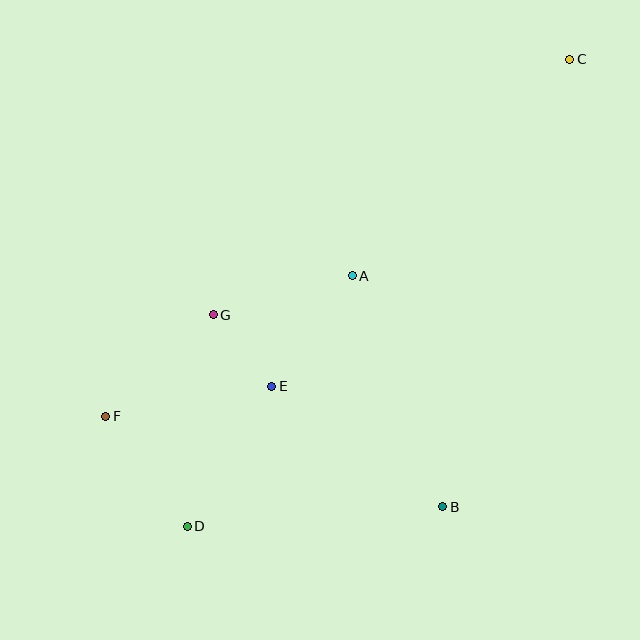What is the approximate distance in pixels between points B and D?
The distance between B and D is approximately 256 pixels.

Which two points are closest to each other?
Points E and G are closest to each other.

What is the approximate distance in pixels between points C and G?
The distance between C and G is approximately 438 pixels.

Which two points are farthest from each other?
Points C and D are farthest from each other.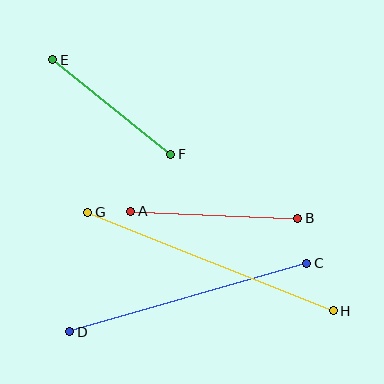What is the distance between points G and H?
The distance is approximately 264 pixels.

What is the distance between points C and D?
The distance is approximately 247 pixels.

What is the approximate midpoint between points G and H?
The midpoint is at approximately (211, 262) pixels.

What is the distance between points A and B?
The distance is approximately 167 pixels.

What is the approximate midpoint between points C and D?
The midpoint is at approximately (188, 298) pixels.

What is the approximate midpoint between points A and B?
The midpoint is at approximately (214, 215) pixels.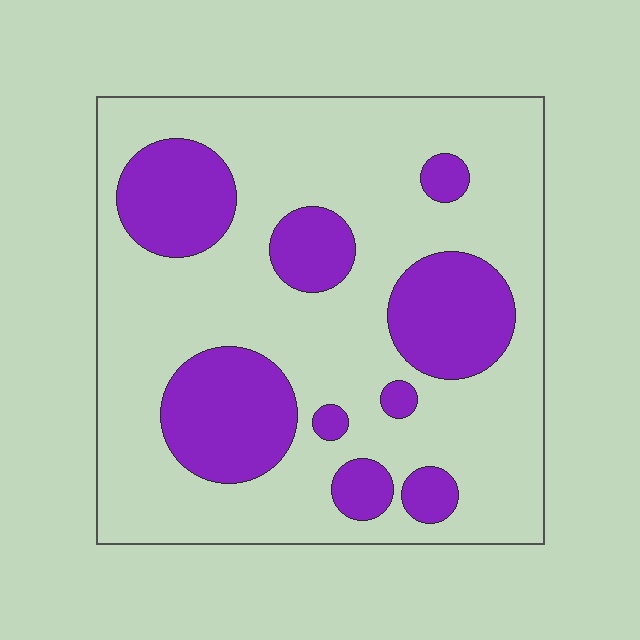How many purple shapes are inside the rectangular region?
9.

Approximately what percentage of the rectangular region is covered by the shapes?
Approximately 25%.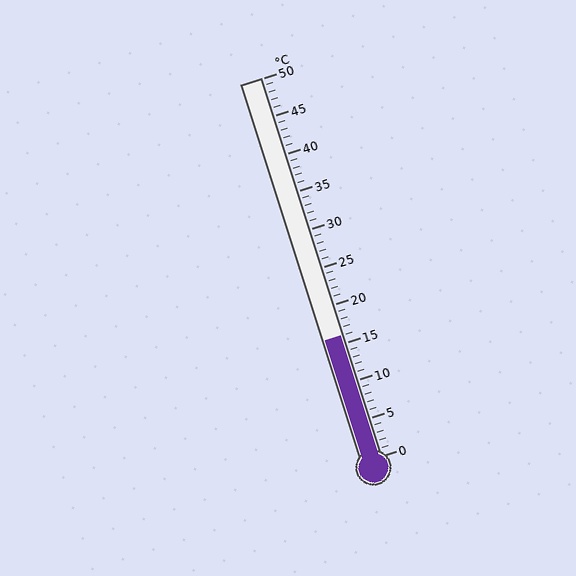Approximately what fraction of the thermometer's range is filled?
The thermometer is filled to approximately 30% of its range.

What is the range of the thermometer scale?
The thermometer scale ranges from 0°C to 50°C.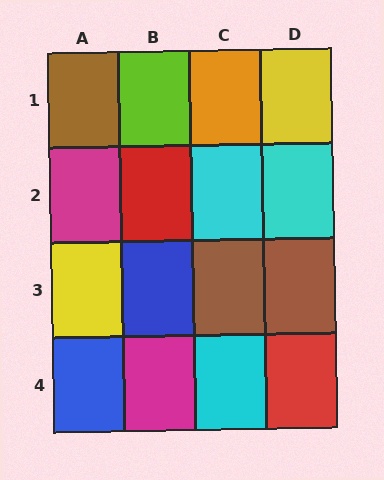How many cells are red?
2 cells are red.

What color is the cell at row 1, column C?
Orange.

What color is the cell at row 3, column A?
Yellow.